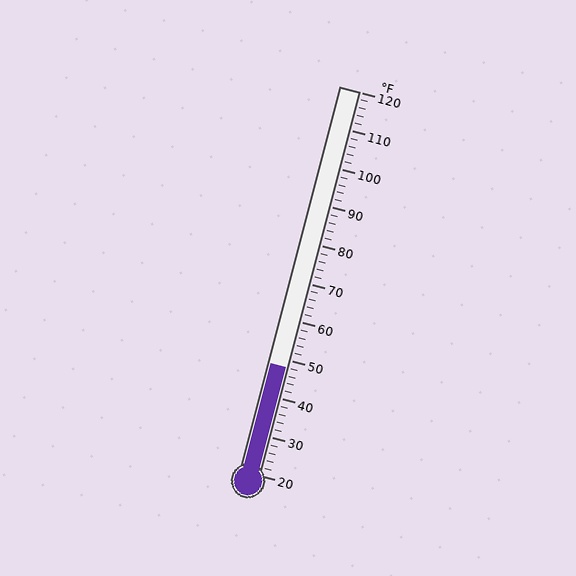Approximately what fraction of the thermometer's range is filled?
The thermometer is filled to approximately 30% of its range.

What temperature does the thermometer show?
The thermometer shows approximately 48°F.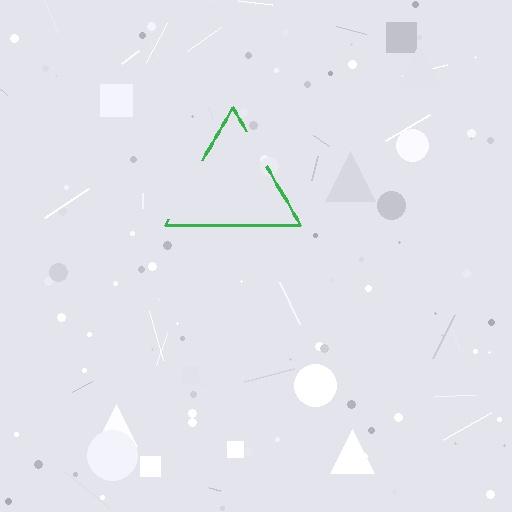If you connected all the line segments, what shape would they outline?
They would outline a triangle.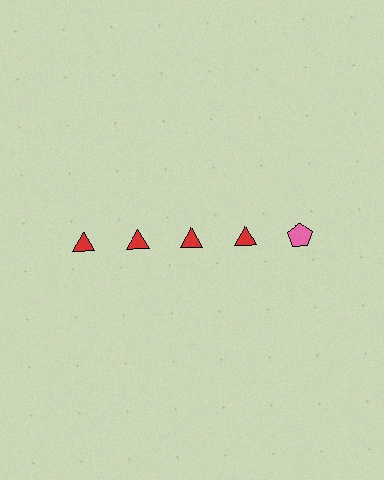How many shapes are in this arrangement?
There are 5 shapes arranged in a grid pattern.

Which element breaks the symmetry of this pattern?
The pink pentagon in the top row, rightmost column breaks the symmetry. All other shapes are red triangles.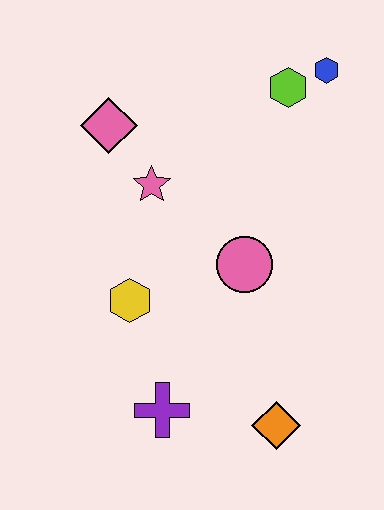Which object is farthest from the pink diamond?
The orange diamond is farthest from the pink diamond.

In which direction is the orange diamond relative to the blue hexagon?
The orange diamond is below the blue hexagon.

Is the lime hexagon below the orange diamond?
No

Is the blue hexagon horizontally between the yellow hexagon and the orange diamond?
No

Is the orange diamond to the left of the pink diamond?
No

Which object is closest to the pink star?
The pink diamond is closest to the pink star.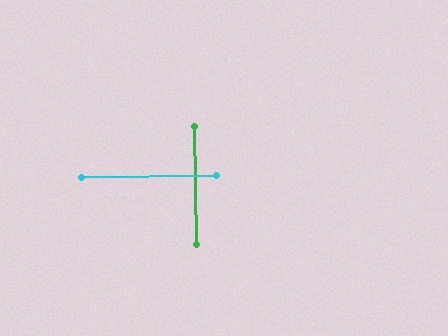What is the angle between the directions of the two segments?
Approximately 90 degrees.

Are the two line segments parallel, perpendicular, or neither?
Perpendicular — they meet at approximately 90°.